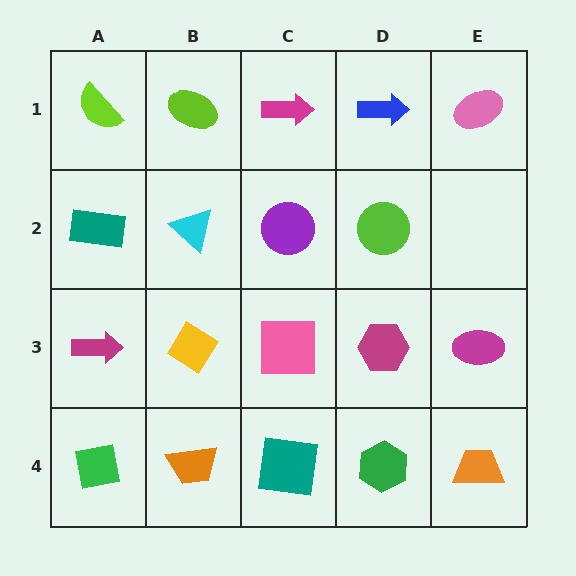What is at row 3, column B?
A yellow diamond.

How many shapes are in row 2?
4 shapes.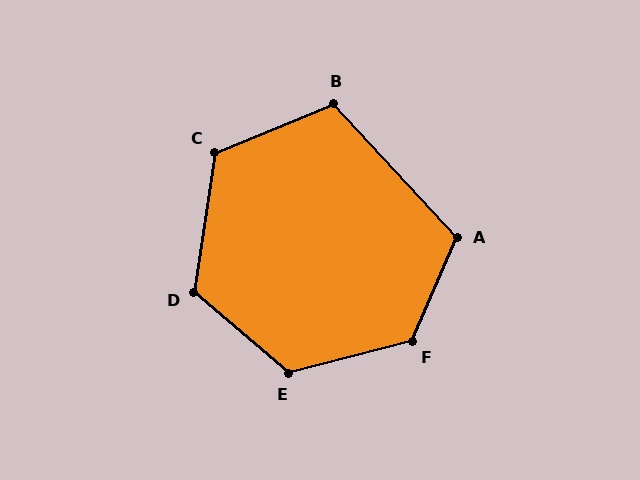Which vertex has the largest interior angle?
F, at approximately 128 degrees.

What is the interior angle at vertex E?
Approximately 125 degrees (obtuse).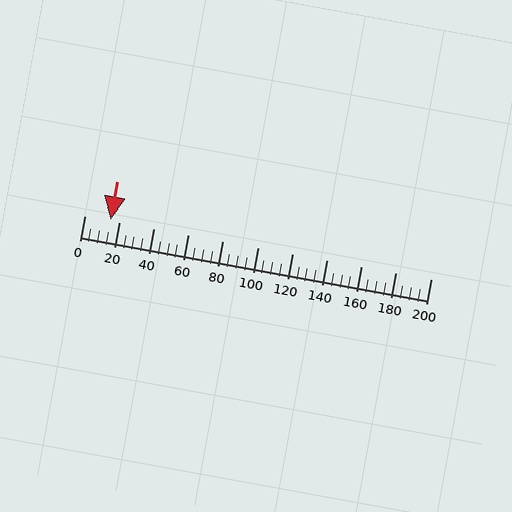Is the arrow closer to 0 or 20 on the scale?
The arrow is closer to 20.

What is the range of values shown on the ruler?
The ruler shows values from 0 to 200.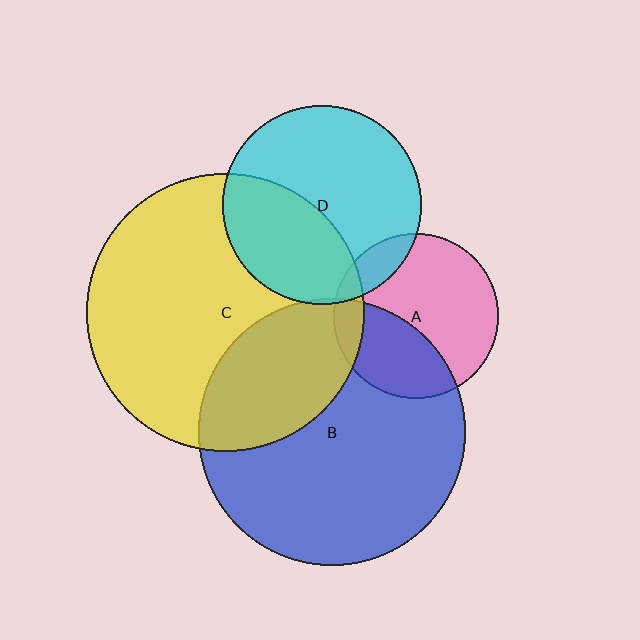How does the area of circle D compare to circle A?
Approximately 1.5 times.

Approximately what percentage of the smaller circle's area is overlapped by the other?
Approximately 35%.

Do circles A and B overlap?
Yes.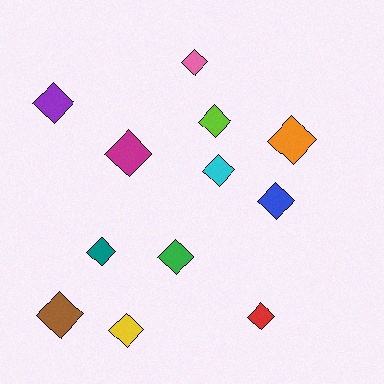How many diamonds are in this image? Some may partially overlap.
There are 12 diamonds.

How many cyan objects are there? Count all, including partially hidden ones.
There is 1 cyan object.